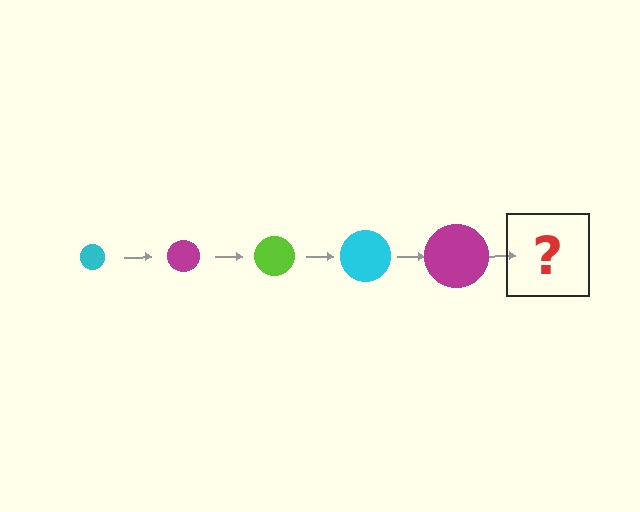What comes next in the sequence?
The next element should be a lime circle, larger than the previous one.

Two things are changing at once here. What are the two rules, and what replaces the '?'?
The two rules are that the circle grows larger each step and the color cycles through cyan, magenta, and lime. The '?' should be a lime circle, larger than the previous one.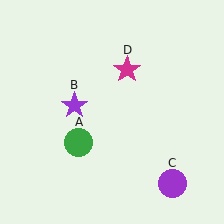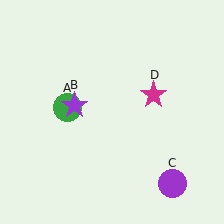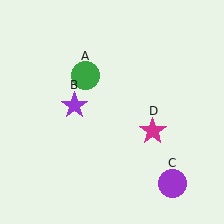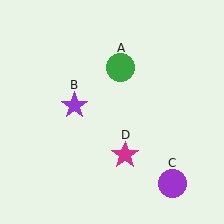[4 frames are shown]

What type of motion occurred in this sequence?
The green circle (object A), magenta star (object D) rotated clockwise around the center of the scene.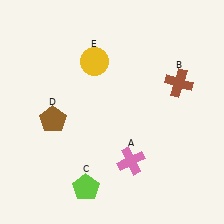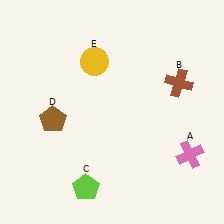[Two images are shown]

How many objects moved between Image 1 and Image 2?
1 object moved between the two images.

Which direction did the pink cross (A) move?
The pink cross (A) moved right.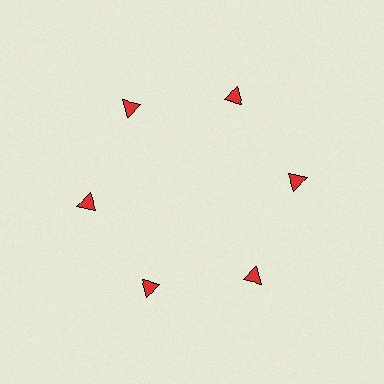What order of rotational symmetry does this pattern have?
This pattern has 6-fold rotational symmetry.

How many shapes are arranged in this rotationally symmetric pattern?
There are 6 shapes, arranged in 6 groups of 1.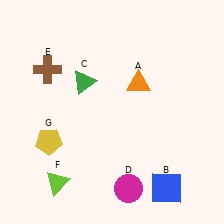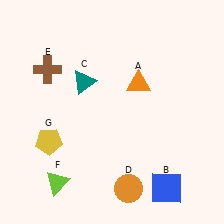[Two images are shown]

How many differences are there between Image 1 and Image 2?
There are 2 differences between the two images.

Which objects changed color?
C changed from green to teal. D changed from magenta to orange.